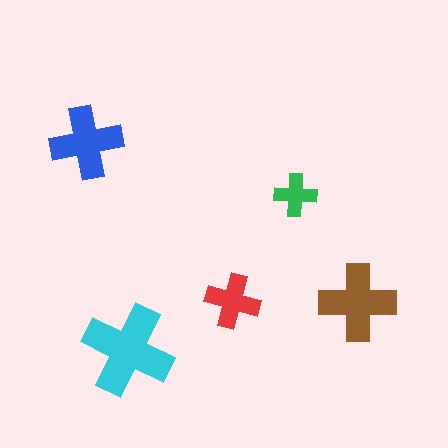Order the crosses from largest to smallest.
the cyan one, the brown one, the blue one, the red one, the green one.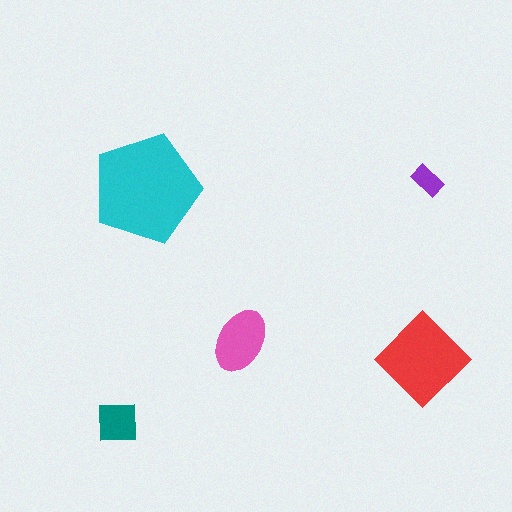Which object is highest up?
The purple rectangle is topmost.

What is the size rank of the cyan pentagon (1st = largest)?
1st.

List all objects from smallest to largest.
The purple rectangle, the teal square, the pink ellipse, the red diamond, the cyan pentagon.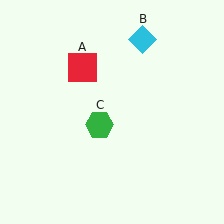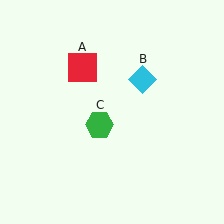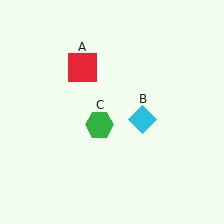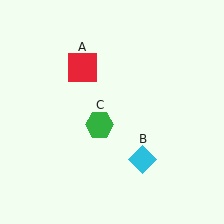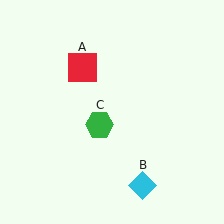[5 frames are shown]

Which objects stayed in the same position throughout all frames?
Red square (object A) and green hexagon (object C) remained stationary.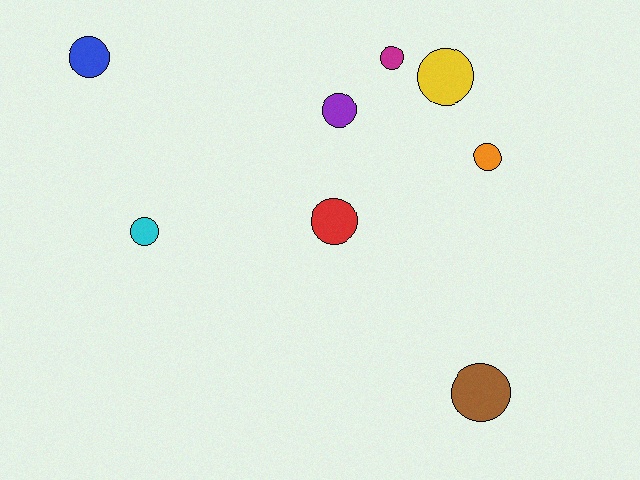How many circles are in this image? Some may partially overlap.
There are 8 circles.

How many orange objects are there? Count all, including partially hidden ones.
There is 1 orange object.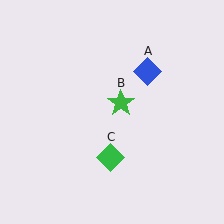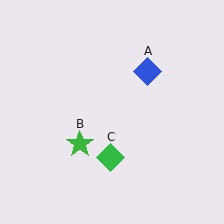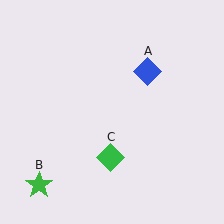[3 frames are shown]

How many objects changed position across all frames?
1 object changed position: green star (object B).